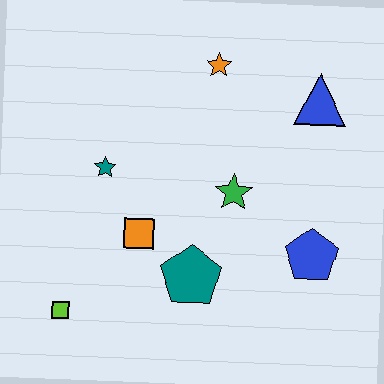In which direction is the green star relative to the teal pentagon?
The green star is above the teal pentagon.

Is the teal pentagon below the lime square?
No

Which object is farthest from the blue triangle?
The lime square is farthest from the blue triangle.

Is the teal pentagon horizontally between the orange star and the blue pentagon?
No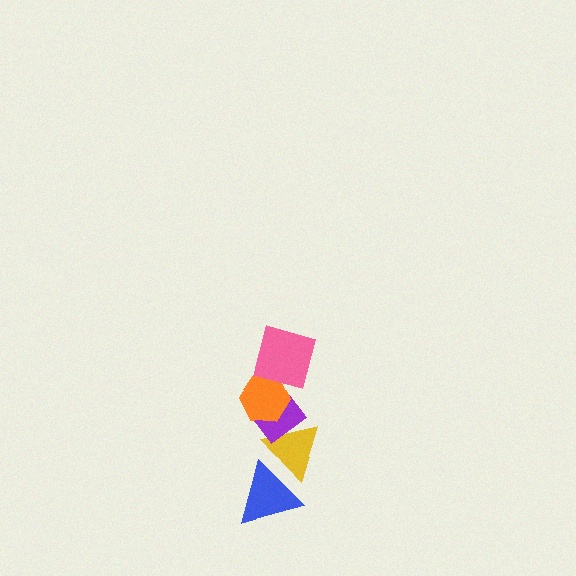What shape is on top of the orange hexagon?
The pink square is on top of the orange hexagon.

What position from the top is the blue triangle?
The blue triangle is 5th from the top.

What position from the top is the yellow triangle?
The yellow triangle is 4th from the top.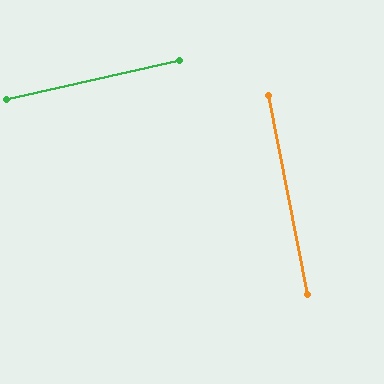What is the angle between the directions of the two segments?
Approximately 88 degrees.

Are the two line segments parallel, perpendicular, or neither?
Perpendicular — they meet at approximately 88°.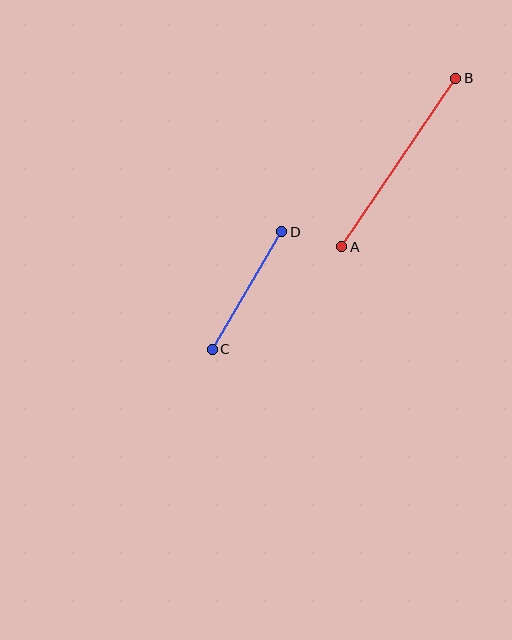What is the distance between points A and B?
The distance is approximately 203 pixels.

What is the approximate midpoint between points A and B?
The midpoint is at approximately (399, 162) pixels.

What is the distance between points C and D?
The distance is approximately 137 pixels.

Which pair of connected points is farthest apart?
Points A and B are farthest apart.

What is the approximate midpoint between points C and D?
The midpoint is at approximately (247, 291) pixels.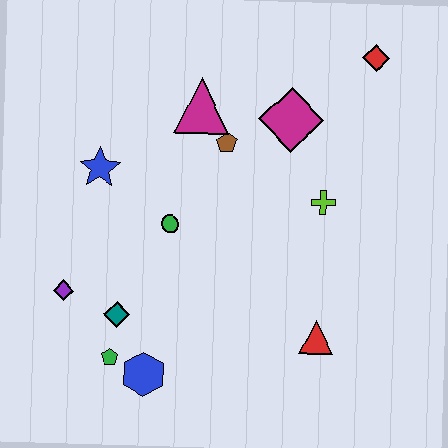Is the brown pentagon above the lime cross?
Yes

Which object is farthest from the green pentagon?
The red diamond is farthest from the green pentagon.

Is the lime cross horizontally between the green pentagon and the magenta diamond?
No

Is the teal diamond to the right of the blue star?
Yes